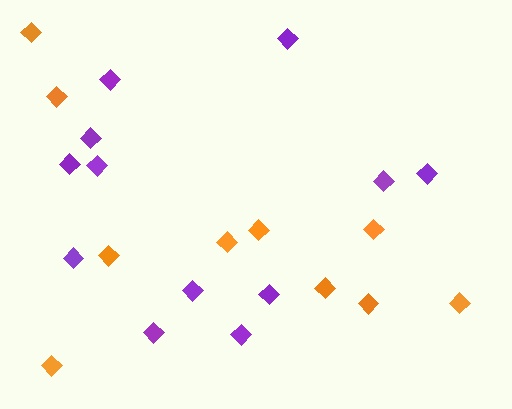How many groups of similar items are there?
There are 2 groups: one group of purple diamonds (12) and one group of orange diamonds (10).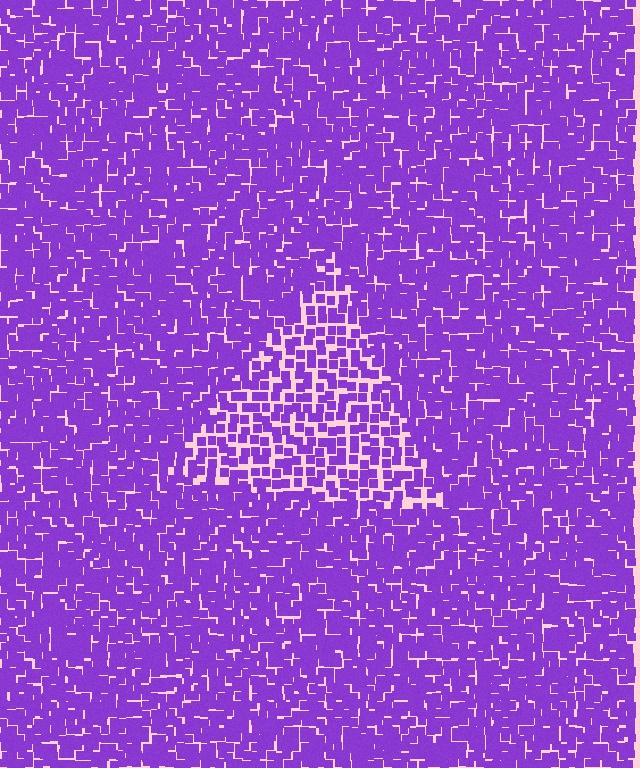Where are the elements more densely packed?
The elements are more densely packed outside the triangle boundary.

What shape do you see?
I see a triangle.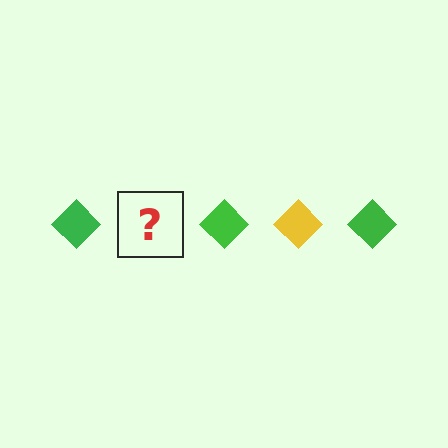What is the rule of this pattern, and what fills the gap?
The rule is that the pattern cycles through green, yellow diamonds. The gap should be filled with a yellow diamond.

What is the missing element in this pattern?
The missing element is a yellow diamond.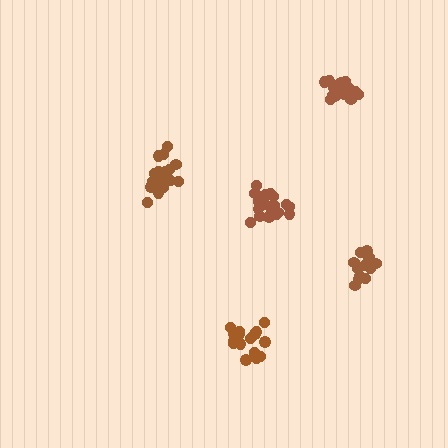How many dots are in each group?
Group 1: 14 dots, Group 2: 19 dots, Group 3: 15 dots, Group 4: 18 dots, Group 5: 17 dots (83 total).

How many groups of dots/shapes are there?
There are 5 groups.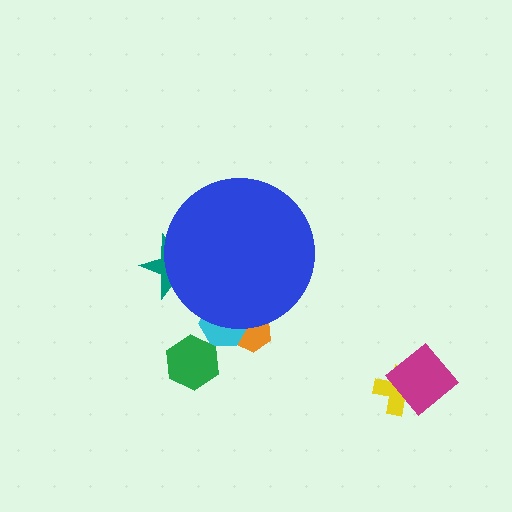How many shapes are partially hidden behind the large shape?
3 shapes are partially hidden.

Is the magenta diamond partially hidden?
No, the magenta diamond is fully visible.